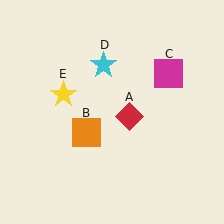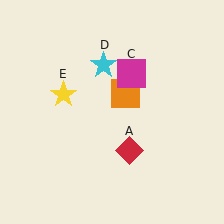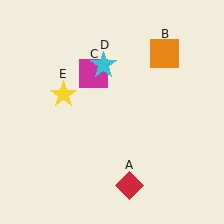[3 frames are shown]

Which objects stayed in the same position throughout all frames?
Cyan star (object D) and yellow star (object E) remained stationary.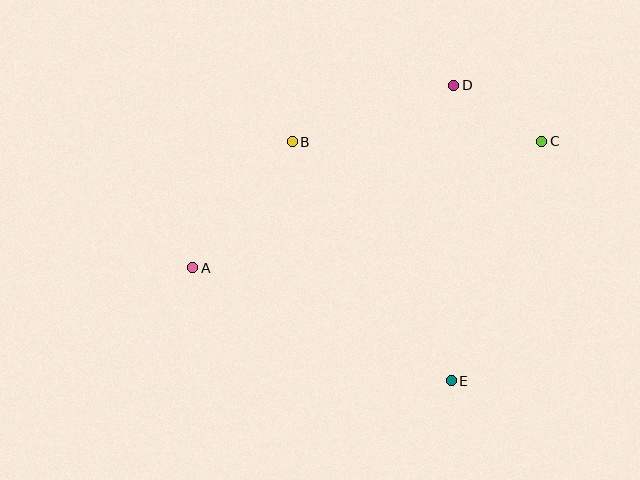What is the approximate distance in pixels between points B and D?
The distance between B and D is approximately 171 pixels.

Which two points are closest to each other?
Points C and D are closest to each other.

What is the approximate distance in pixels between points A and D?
The distance between A and D is approximately 318 pixels.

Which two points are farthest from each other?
Points A and C are farthest from each other.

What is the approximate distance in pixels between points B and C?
The distance between B and C is approximately 249 pixels.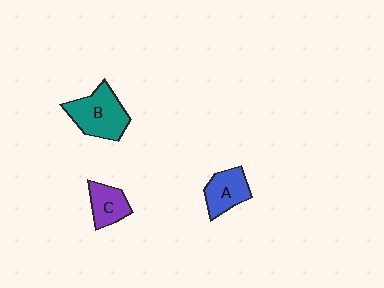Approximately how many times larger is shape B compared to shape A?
Approximately 1.5 times.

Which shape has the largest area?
Shape B (teal).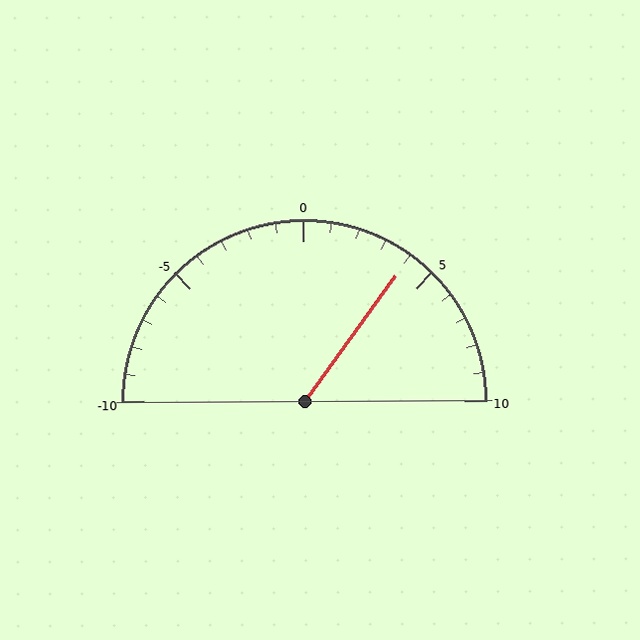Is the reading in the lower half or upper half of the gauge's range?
The reading is in the upper half of the range (-10 to 10).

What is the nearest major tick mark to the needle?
The nearest major tick mark is 5.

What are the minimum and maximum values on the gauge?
The gauge ranges from -10 to 10.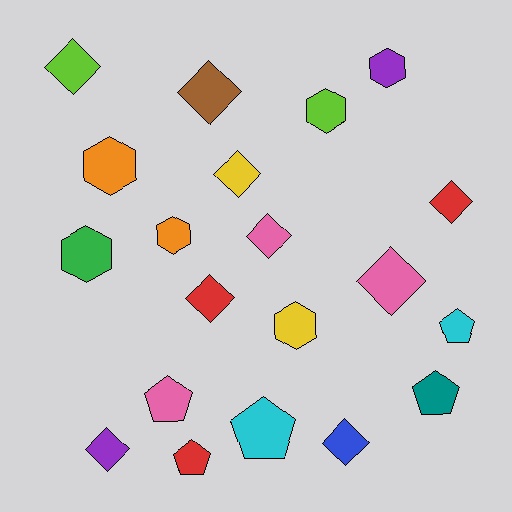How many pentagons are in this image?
There are 5 pentagons.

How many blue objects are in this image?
There is 1 blue object.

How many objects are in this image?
There are 20 objects.